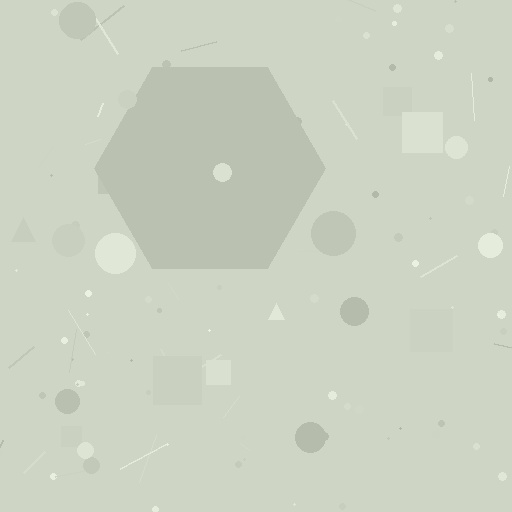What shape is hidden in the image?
A hexagon is hidden in the image.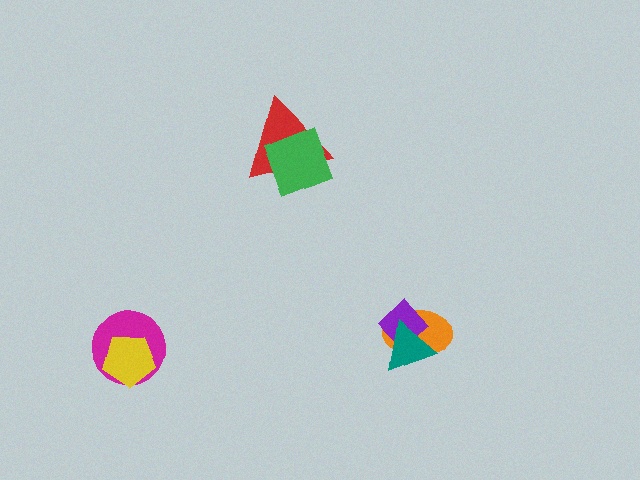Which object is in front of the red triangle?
The green diamond is in front of the red triangle.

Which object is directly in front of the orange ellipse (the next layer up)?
The purple diamond is directly in front of the orange ellipse.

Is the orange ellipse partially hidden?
Yes, it is partially covered by another shape.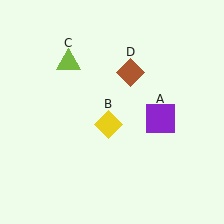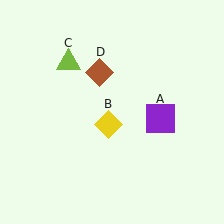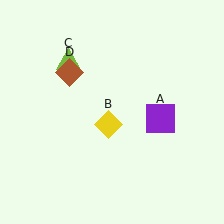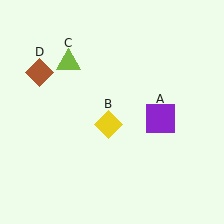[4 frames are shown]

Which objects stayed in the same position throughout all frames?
Purple square (object A) and yellow diamond (object B) and lime triangle (object C) remained stationary.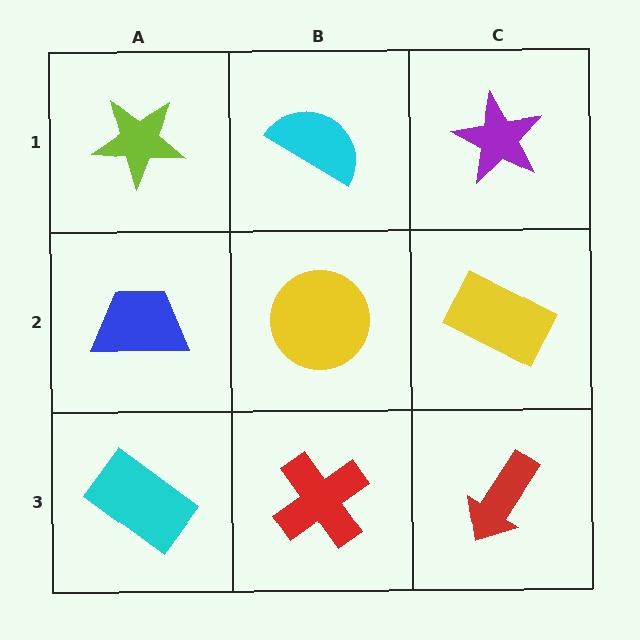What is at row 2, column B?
A yellow circle.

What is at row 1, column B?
A cyan semicircle.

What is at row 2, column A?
A blue trapezoid.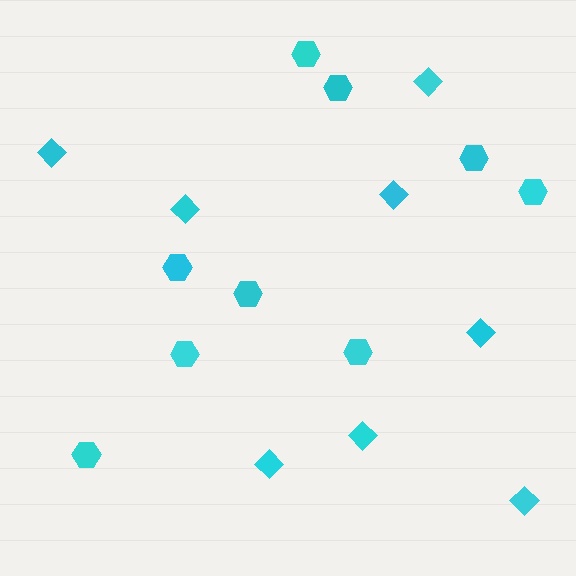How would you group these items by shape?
There are 2 groups: one group of diamonds (8) and one group of hexagons (9).